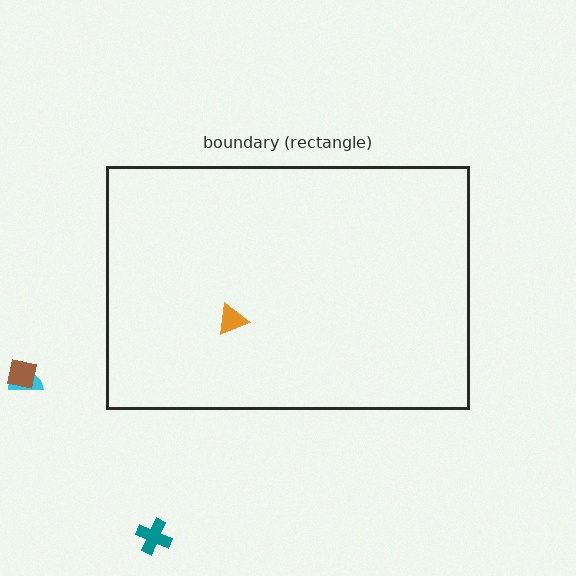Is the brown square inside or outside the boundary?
Outside.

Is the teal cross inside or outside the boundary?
Outside.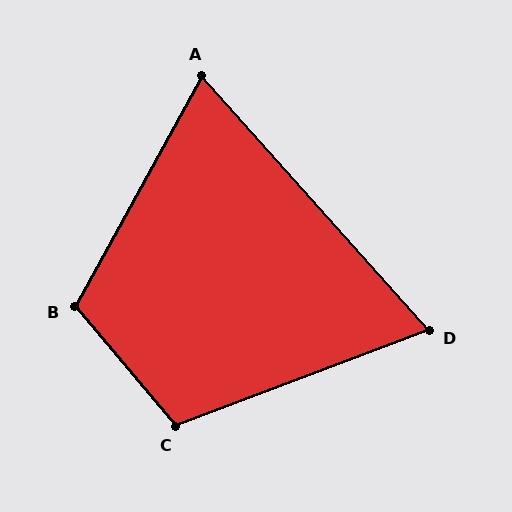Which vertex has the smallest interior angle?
D, at approximately 69 degrees.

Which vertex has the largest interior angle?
B, at approximately 111 degrees.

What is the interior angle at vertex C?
Approximately 109 degrees (obtuse).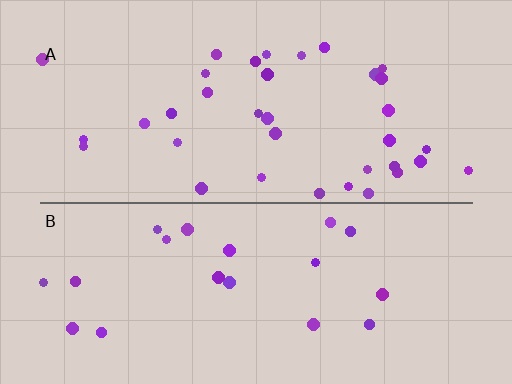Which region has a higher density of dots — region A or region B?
A (the top).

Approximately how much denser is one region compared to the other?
Approximately 1.8× — region A over region B.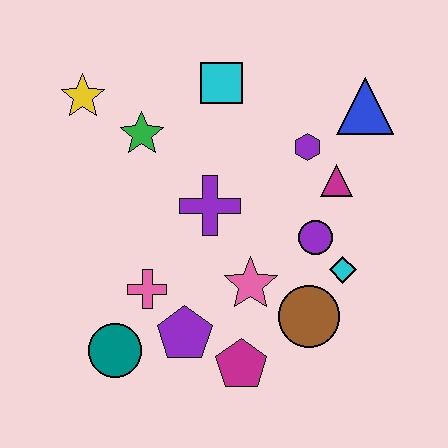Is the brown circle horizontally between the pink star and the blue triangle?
Yes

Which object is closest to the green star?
The yellow star is closest to the green star.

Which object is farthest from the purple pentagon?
The blue triangle is farthest from the purple pentagon.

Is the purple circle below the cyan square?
Yes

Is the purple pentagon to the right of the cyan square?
No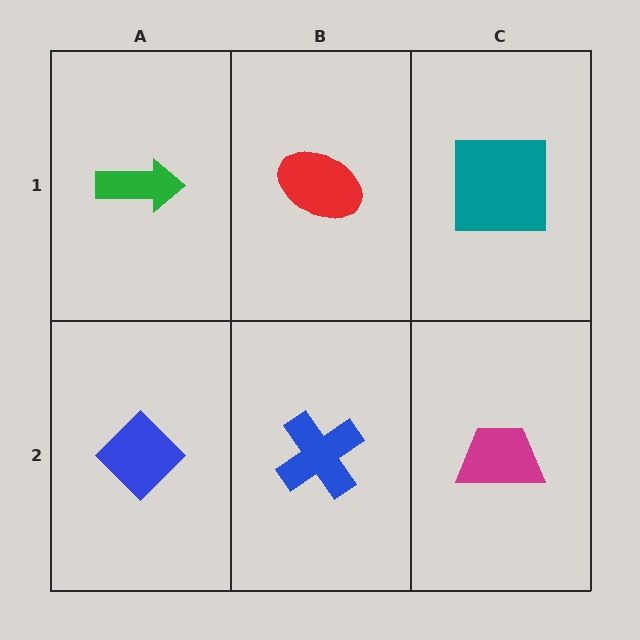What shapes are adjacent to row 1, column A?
A blue diamond (row 2, column A), a red ellipse (row 1, column B).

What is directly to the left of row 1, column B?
A green arrow.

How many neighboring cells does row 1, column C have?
2.